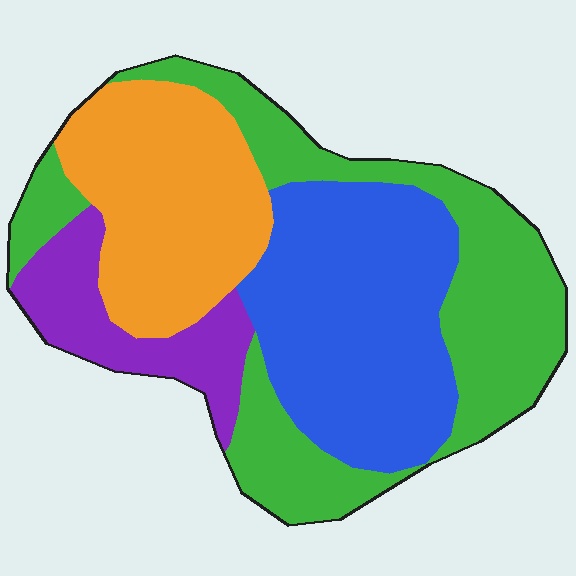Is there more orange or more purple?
Orange.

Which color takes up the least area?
Purple, at roughly 10%.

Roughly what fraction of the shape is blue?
Blue covers 31% of the shape.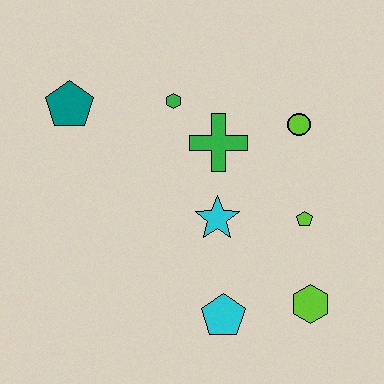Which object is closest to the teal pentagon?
The green hexagon is closest to the teal pentagon.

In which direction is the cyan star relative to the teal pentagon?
The cyan star is to the right of the teal pentagon.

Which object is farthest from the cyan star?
The teal pentagon is farthest from the cyan star.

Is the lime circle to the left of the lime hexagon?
Yes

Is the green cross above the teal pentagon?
No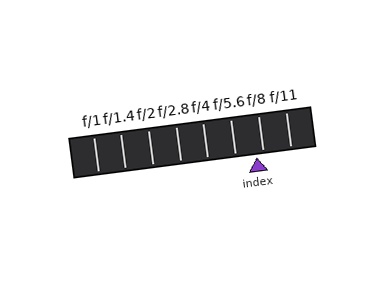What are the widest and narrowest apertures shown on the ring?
The widest aperture shown is f/1 and the narrowest is f/11.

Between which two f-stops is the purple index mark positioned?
The index mark is between f/5.6 and f/8.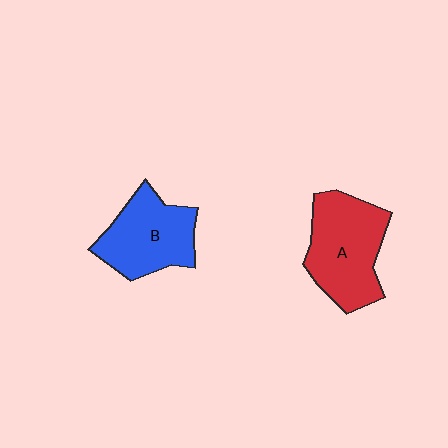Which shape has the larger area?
Shape A (red).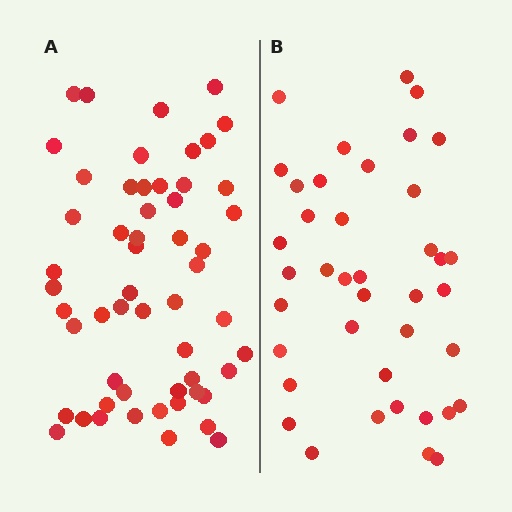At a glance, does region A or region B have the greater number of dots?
Region A (the left region) has more dots.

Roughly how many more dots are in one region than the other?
Region A has approximately 15 more dots than region B.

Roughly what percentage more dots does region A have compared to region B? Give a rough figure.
About 40% more.